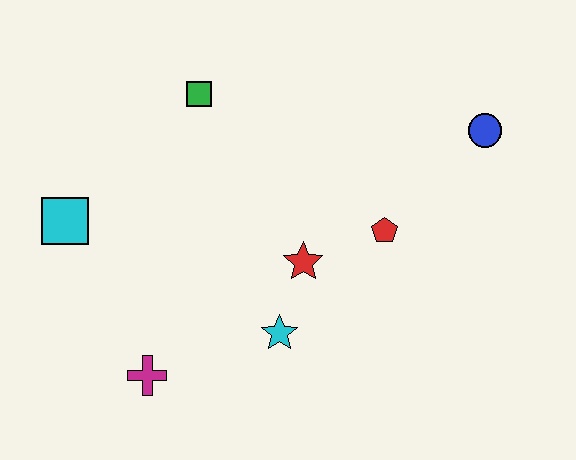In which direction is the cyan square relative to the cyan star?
The cyan square is to the left of the cyan star.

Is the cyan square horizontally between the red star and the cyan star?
No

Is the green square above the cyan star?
Yes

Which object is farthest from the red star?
The cyan square is farthest from the red star.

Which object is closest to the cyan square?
The magenta cross is closest to the cyan square.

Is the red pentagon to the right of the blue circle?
No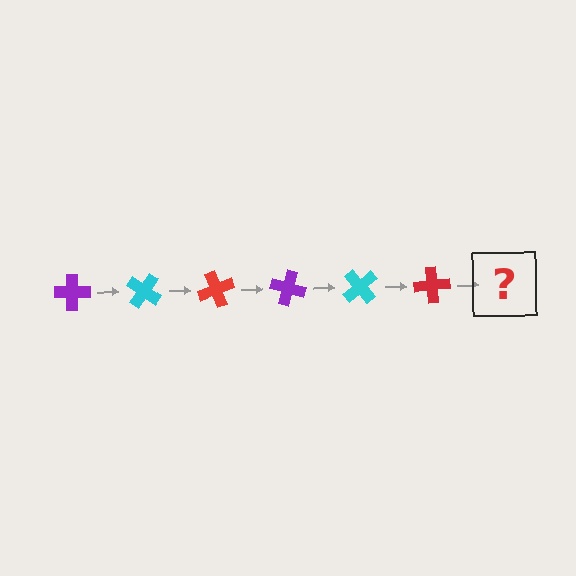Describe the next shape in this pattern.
It should be a purple cross, rotated 210 degrees from the start.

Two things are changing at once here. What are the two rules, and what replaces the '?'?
The two rules are that it rotates 35 degrees each step and the color cycles through purple, cyan, and red. The '?' should be a purple cross, rotated 210 degrees from the start.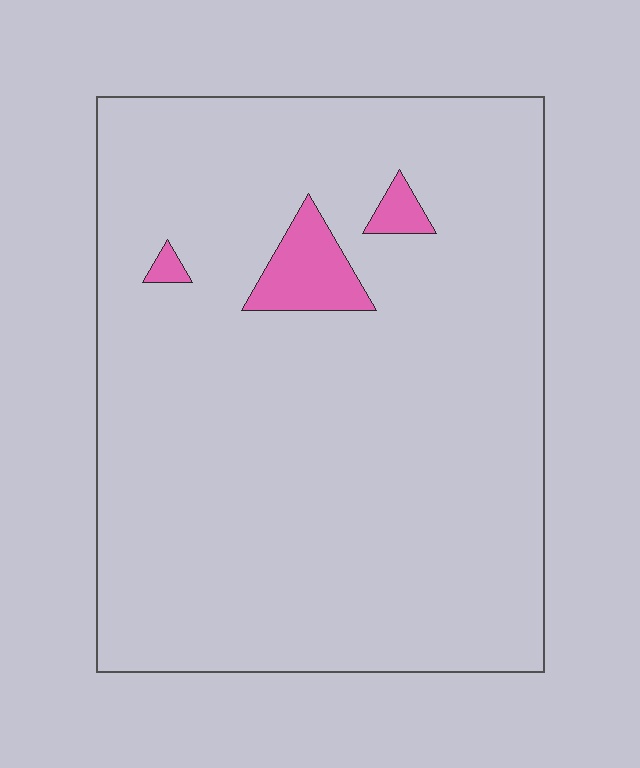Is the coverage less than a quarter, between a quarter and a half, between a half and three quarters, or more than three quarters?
Less than a quarter.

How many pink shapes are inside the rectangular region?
3.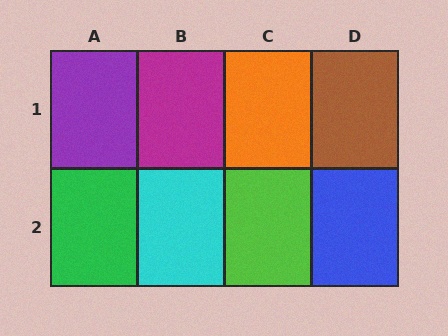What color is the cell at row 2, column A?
Green.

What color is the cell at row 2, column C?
Lime.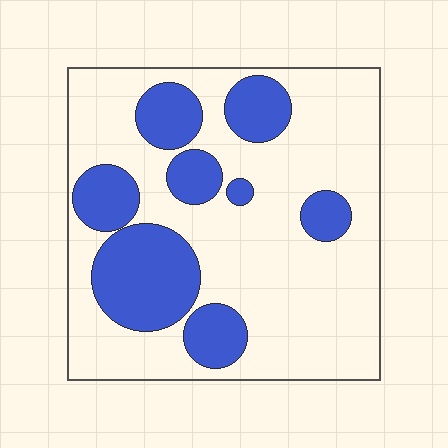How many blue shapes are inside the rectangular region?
8.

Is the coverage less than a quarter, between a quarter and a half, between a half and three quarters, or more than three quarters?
Between a quarter and a half.